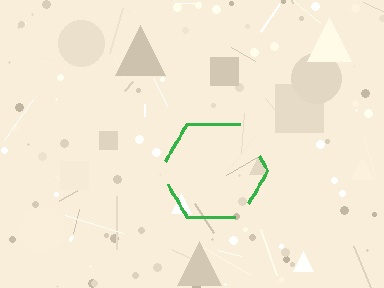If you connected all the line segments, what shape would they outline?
They would outline a hexagon.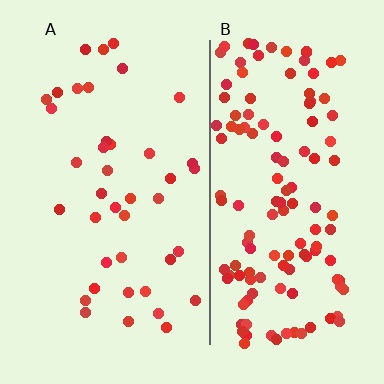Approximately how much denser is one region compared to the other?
Approximately 3.3× — region B over region A.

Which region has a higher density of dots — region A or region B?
B (the right).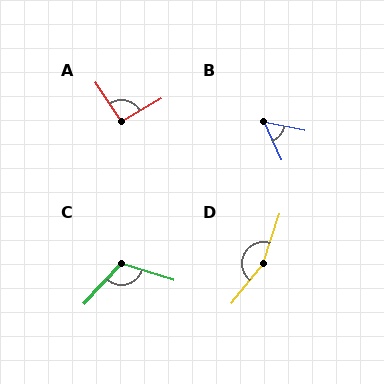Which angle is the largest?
D, at approximately 160 degrees.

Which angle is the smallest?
B, at approximately 55 degrees.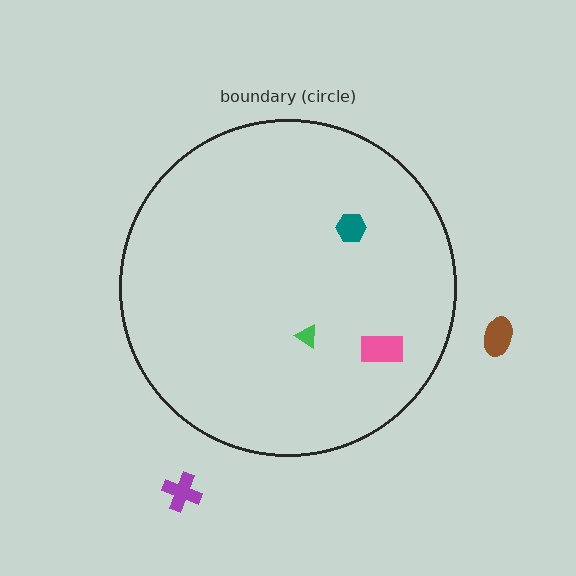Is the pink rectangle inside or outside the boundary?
Inside.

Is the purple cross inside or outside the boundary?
Outside.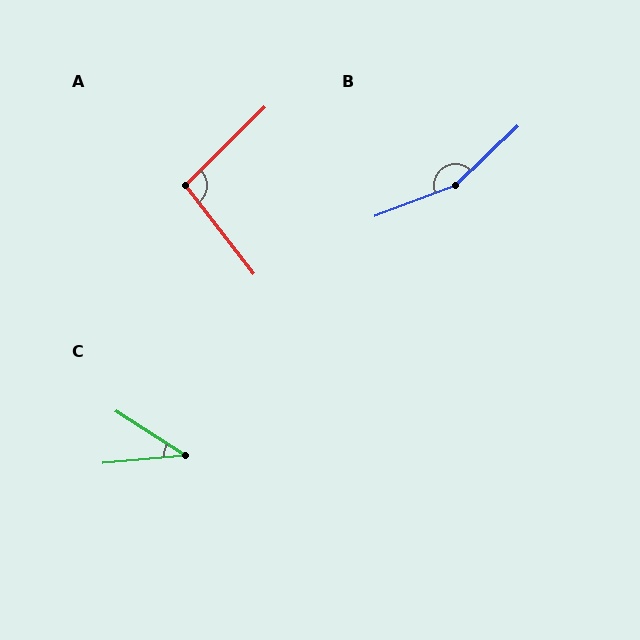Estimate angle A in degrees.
Approximately 97 degrees.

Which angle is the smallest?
C, at approximately 38 degrees.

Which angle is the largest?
B, at approximately 157 degrees.